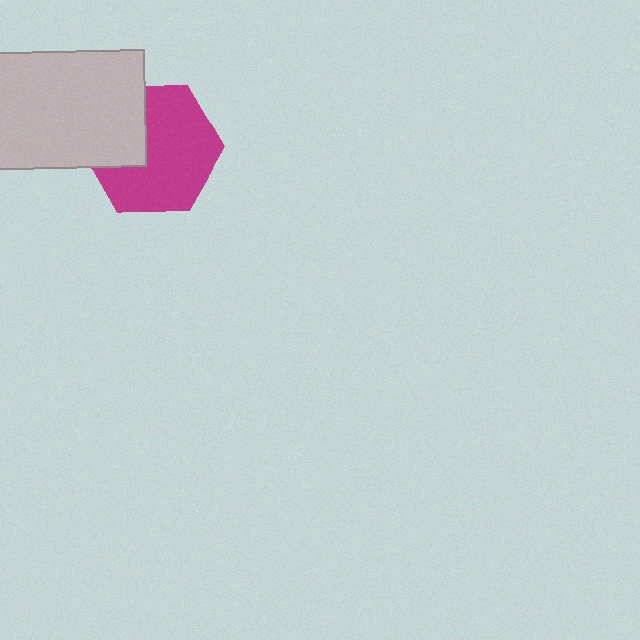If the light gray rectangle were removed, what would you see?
You would see the complete magenta hexagon.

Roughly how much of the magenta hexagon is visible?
Most of it is visible (roughly 69%).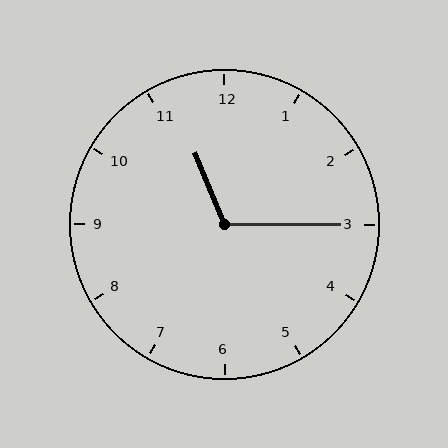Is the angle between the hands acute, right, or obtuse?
It is obtuse.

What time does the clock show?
11:15.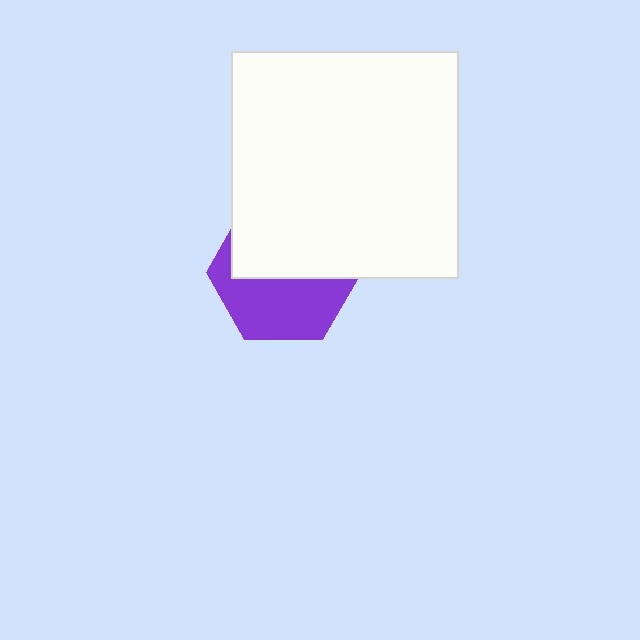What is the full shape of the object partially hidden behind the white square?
The partially hidden object is a purple hexagon.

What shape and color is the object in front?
The object in front is a white square.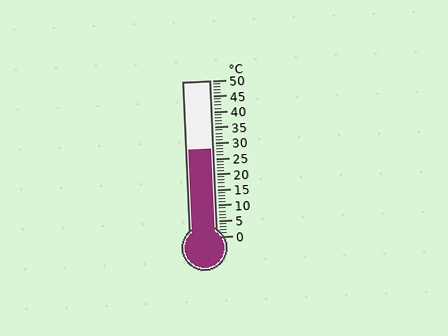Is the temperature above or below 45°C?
The temperature is below 45°C.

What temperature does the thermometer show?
The thermometer shows approximately 28°C.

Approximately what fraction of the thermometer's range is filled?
The thermometer is filled to approximately 55% of its range.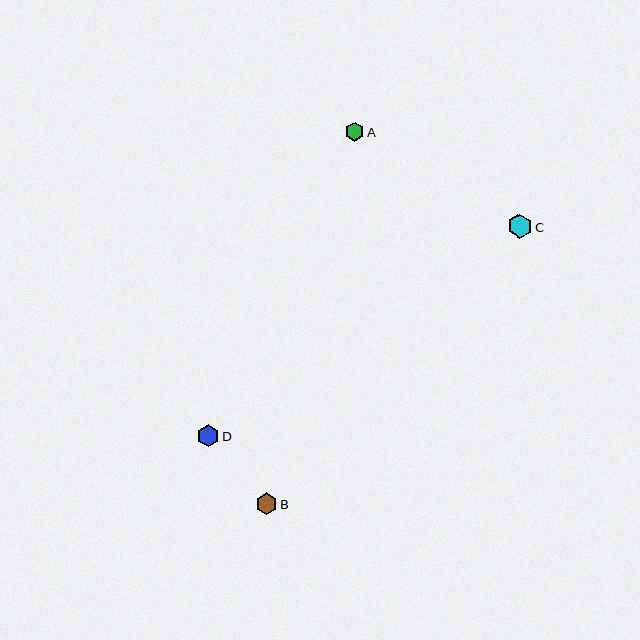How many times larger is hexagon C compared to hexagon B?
Hexagon C is approximately 1.1 times the size of hexagon B.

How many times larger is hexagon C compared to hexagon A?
Hexagon C is approximately 1.3 times the size of hexagon A.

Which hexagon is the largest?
Hexagon C is the largest with a size of approximately 24 pixels.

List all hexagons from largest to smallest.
From largest to smallest: C, D, B, A.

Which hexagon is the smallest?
Hexagon A is the smallest with a size of approximately 19 pixels.